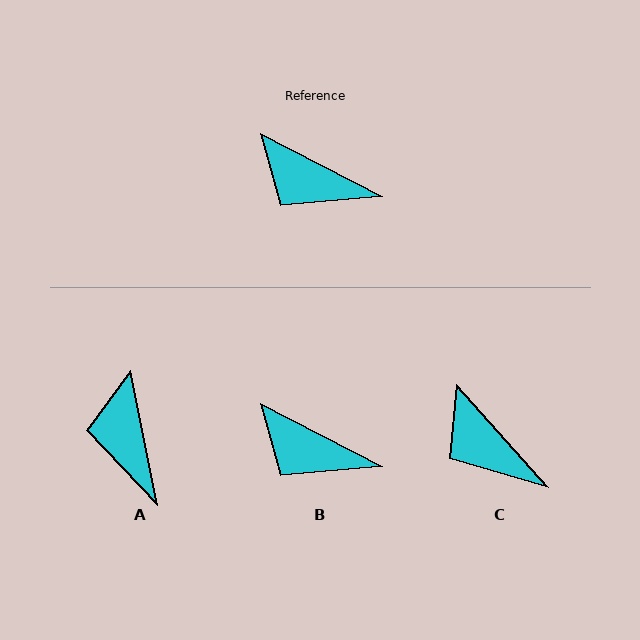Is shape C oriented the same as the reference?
No, it is off by about 21 degrees.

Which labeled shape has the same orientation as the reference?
B.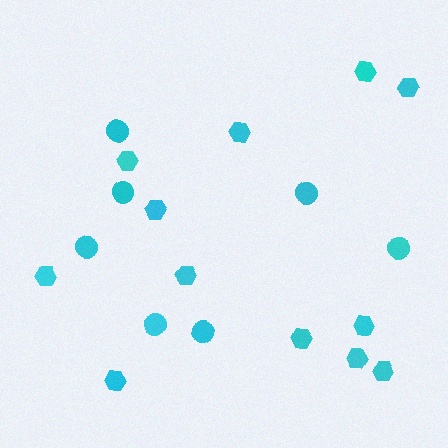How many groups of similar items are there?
There are 2 groups: one group of hexagons (12) and one group of circles (7).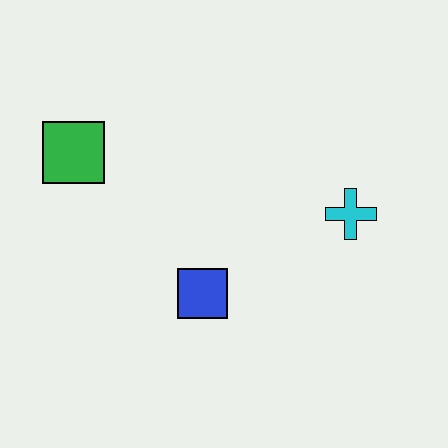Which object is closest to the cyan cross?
The blue square is closest to the cyan cross.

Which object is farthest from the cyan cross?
The green square is farthest from the cyan cross.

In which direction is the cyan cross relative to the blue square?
The cyan cross is to the right of the blue square.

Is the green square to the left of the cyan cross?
Yes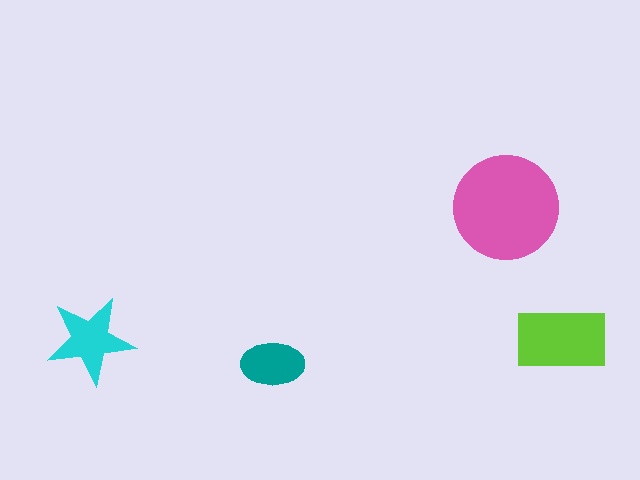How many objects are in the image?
There are 4 objects in the image.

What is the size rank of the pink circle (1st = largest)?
1st.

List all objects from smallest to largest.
The teal ellipse, the cyan star, the lime rectangle, the pink circle.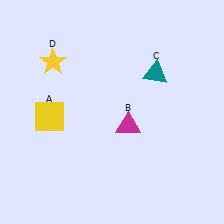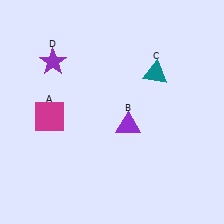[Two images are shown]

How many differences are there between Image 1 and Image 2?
There are 3 differences between the two images.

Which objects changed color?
A changed from yellow to magenta. B changed from magenta to purple. D changed from yellow to purple.